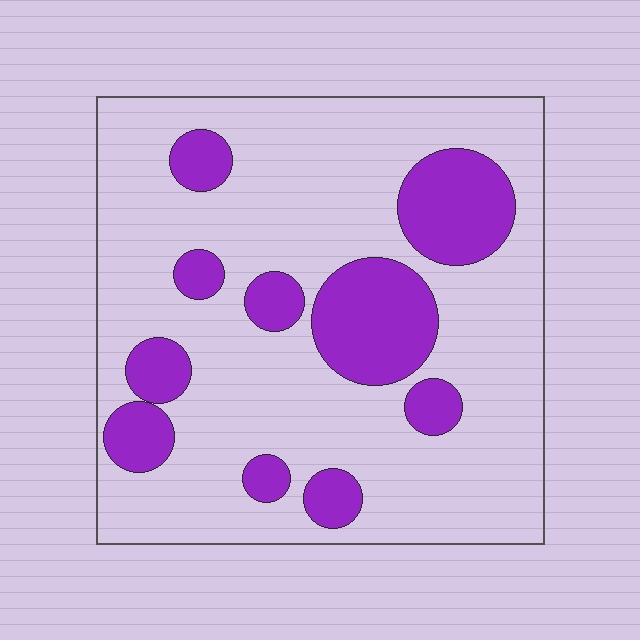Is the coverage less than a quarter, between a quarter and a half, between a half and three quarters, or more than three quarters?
Less than a quarter.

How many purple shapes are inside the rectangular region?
10.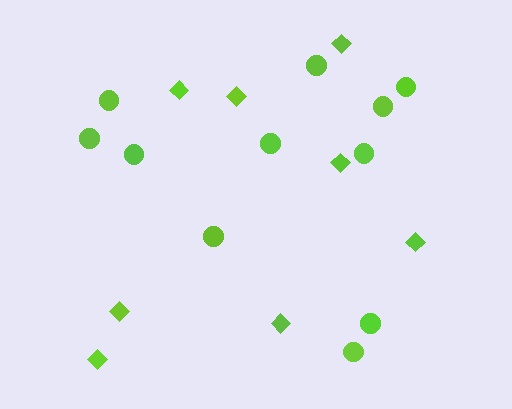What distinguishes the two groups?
There are 2 groups: one group of diamonds (8) and one group of circles (11).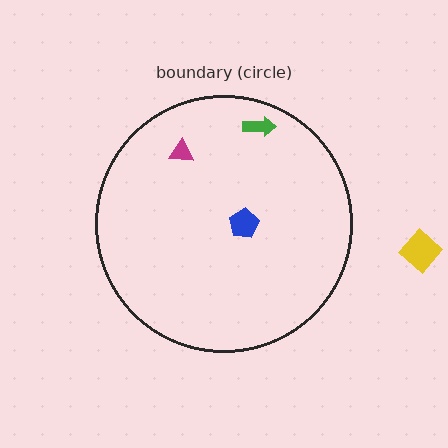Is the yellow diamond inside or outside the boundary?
Outside.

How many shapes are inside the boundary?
3 inside, 1 outside.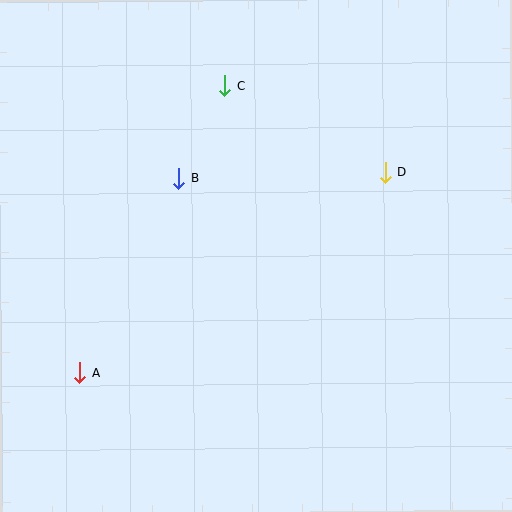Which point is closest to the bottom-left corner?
Point A is closest to the bottom-left corner.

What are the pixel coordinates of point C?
Point C is at (225, 86).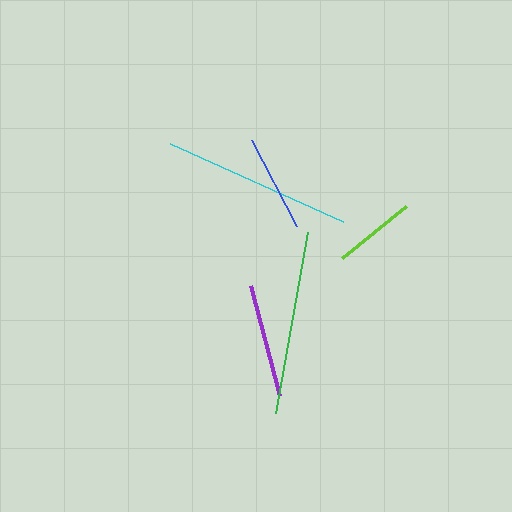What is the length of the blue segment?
The blue segment is approximately 97 pixels long.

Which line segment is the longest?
The cyan line is the longest at approximately 190 pixels.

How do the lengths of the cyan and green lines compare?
The cyan and green lines are approximately the same length.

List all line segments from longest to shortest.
From longest to shortest: cyan, green, purple, blue, lime.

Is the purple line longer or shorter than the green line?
The green line is longer than the purple line.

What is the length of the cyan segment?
The cyan segment is approximately 190 pixels long.